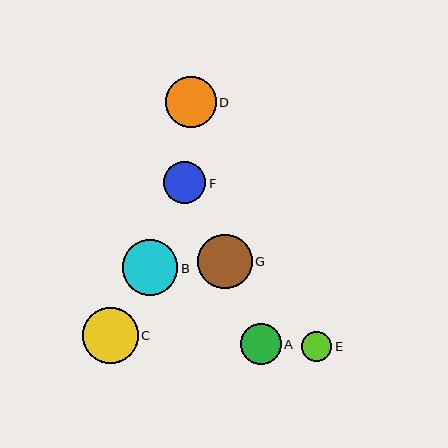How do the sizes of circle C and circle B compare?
Circle C and circle B are approximately the same size.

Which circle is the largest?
Circle C is the largest with a size of approximately 56 pixels.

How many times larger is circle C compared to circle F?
Circle C is approximately 1.3 times the size of circle F.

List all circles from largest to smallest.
From largest to smallest: C, B, G, D, F, A, E.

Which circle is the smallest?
Circle E is the smallest with a size of approximately 30 pixels.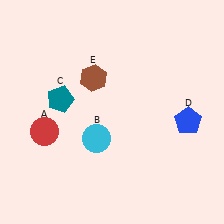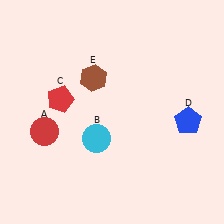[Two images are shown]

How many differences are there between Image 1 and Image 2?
There is 1 difference between the two images.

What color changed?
The pentagon (C) changed from teal in Image 1 to red in Image 2.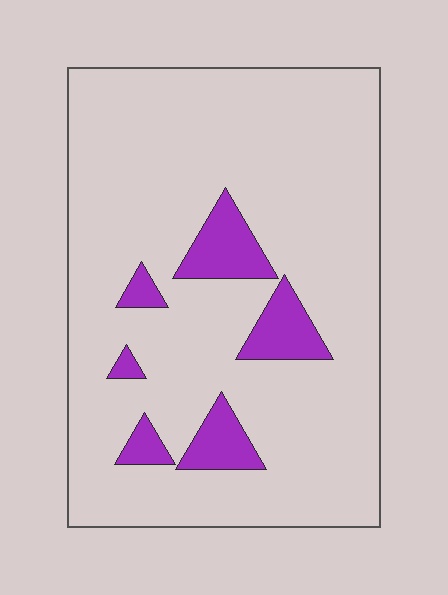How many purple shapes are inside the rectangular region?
6.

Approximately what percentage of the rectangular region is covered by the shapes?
Approximately 10%.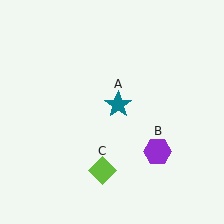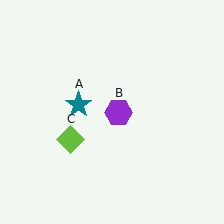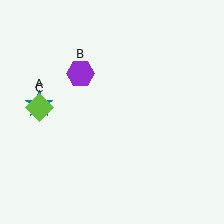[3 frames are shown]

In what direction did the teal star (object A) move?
The teal star (object A) moved left.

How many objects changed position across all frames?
3 objects changed position: teal star (object A), purple hexagon (object B), lime diamond (object C).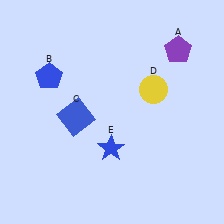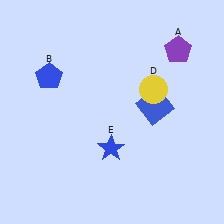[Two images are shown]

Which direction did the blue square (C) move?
The blue square (C) moved right.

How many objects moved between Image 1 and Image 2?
1 object moved between the two images.